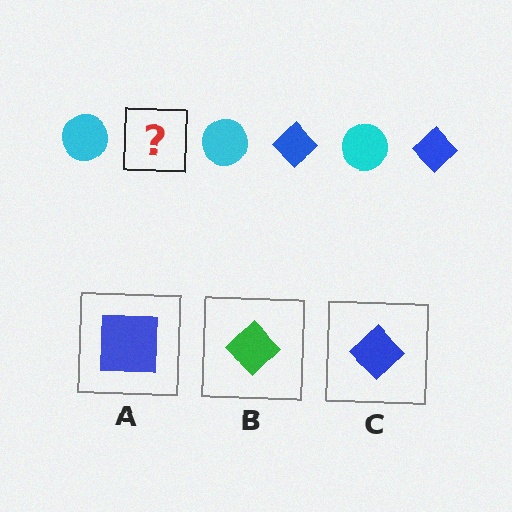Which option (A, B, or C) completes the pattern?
C.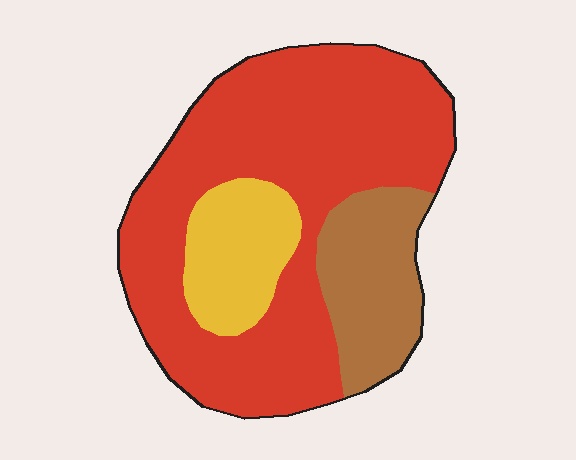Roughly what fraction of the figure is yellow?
Yellow covers around 15% of the figure.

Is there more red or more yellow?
Red.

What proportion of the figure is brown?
Brown takes up between a sixth and a third of the figure.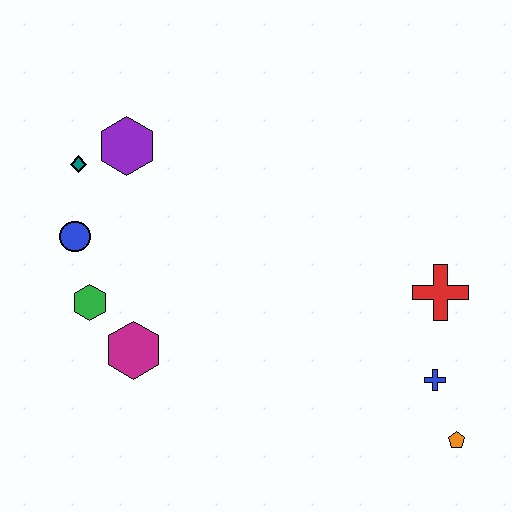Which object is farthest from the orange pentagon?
The teal diamond is farthest from the orange pentagon.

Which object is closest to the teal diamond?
The purple hexagon is closest to the teal diamond.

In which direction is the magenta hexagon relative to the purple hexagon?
The magenta hexagon is below the purple hexagon.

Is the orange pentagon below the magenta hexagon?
Yes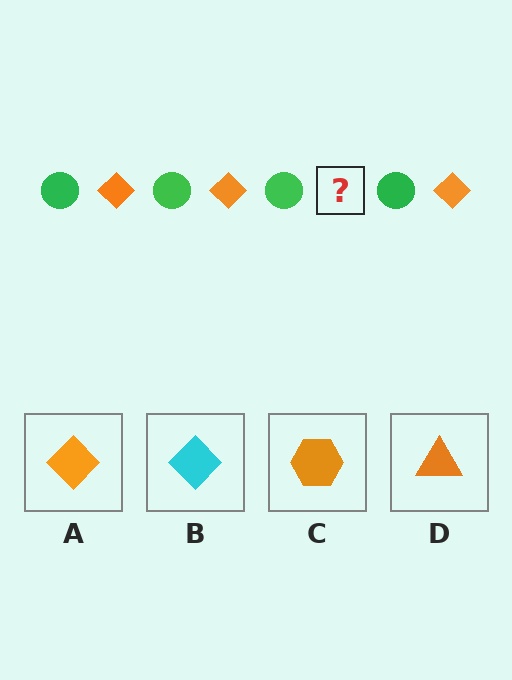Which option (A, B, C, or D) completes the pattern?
A.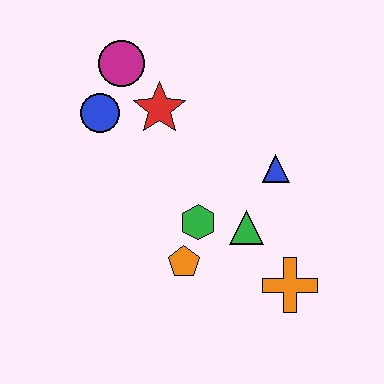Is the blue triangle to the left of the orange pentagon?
No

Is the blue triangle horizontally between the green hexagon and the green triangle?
No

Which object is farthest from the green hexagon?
The magenta circle is farthest from the green hexagon.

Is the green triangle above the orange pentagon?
Yes